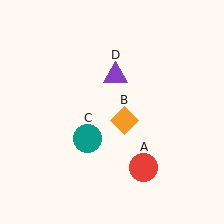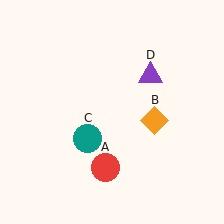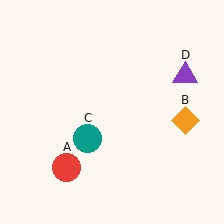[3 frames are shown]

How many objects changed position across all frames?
3 objects changed position: red circle (object A), orange diamond (object B), purple triangle (object D).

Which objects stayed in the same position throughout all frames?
Teal circle (object C) remained stationary.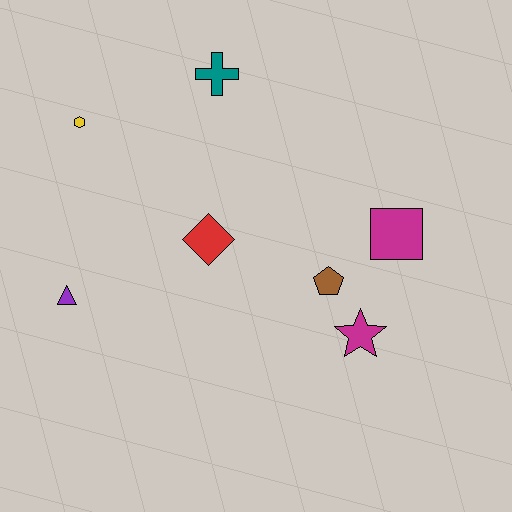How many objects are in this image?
There are 7 objects.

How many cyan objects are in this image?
There are no cyan objects.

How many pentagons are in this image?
There is 1 pentagon.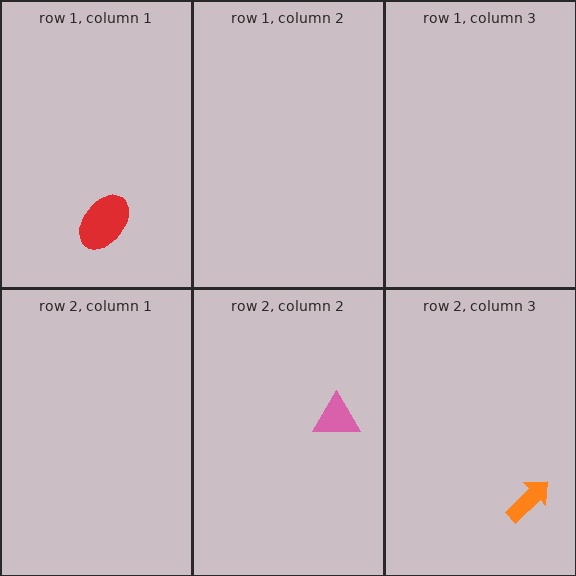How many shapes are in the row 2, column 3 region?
1.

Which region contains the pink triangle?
The row 2, column 2 region.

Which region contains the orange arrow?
The row 2, column 3 region.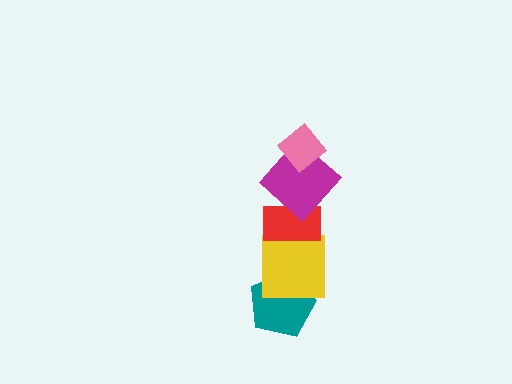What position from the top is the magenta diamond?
The magenta diamond is 2nd from the top.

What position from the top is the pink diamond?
The pink diamond is 1st from the top.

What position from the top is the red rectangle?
The red rectangle is 3rd from the top.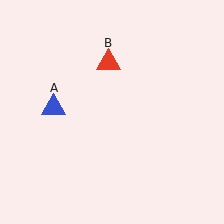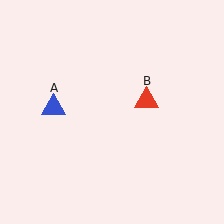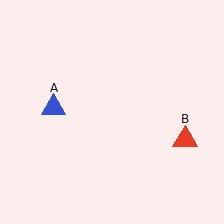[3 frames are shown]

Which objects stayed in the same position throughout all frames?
Blue triangle (object A) remained stationary.